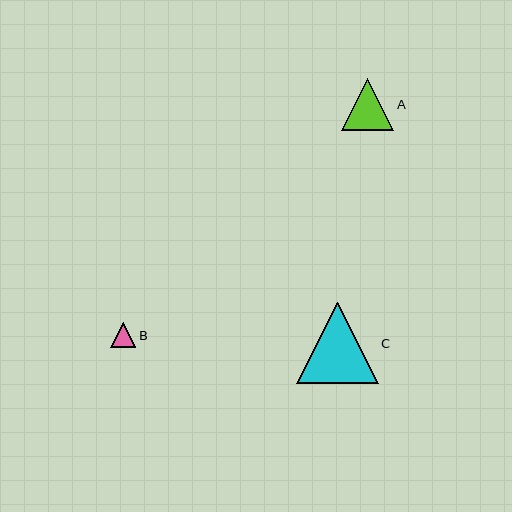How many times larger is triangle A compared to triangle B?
Triangle A is approximately 2.0 times the size of triangle B.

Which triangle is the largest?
Triangle C is the largest with a size of approximately 81 pixels.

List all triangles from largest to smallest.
From largest to smallest: C, A, B.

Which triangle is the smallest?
Triangle B is the smallest with a size of approximately 25 pixels.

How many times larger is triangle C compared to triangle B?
Triangle C is approximately 3.2 times the size of triangle B.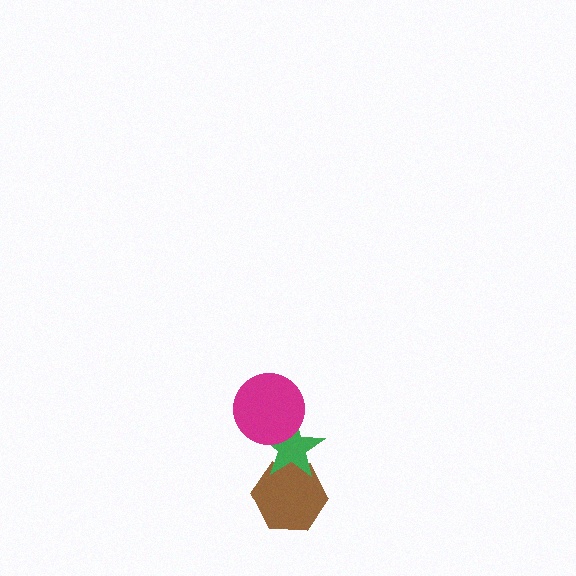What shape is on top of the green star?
The magenta circle is on top of the green star.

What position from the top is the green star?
The green star is 2nd from the top.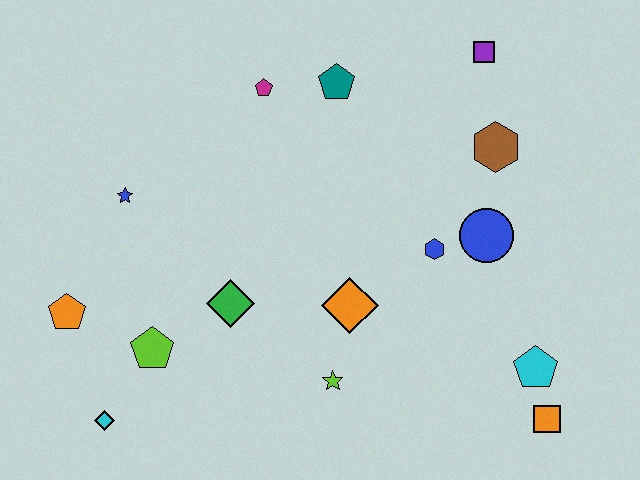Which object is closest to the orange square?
The cyan pentagon is closest to the orange square.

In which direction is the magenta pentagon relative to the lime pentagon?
The magenta pentagon is above the lime pentagon.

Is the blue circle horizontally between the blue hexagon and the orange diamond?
No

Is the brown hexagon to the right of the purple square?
Yes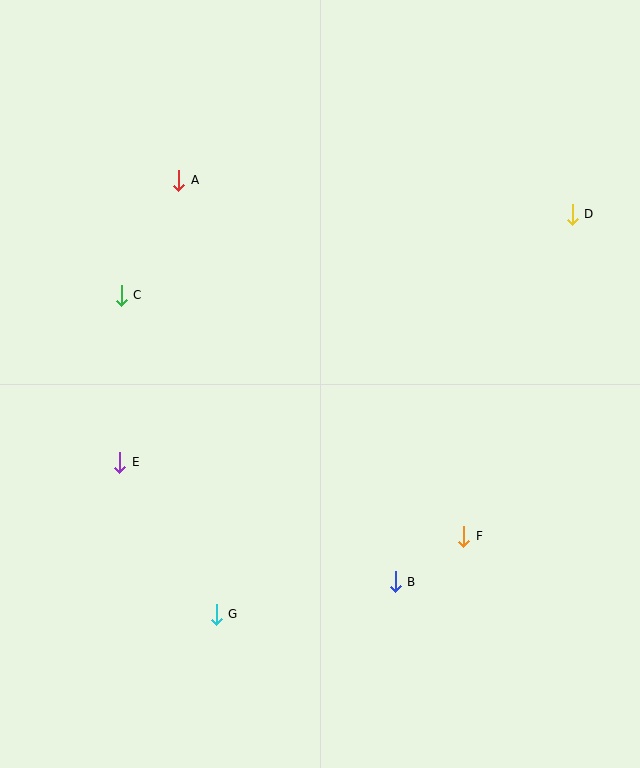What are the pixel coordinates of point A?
Point A is at (179, 180).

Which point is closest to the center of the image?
Point F at (464, 536) is closest to the center.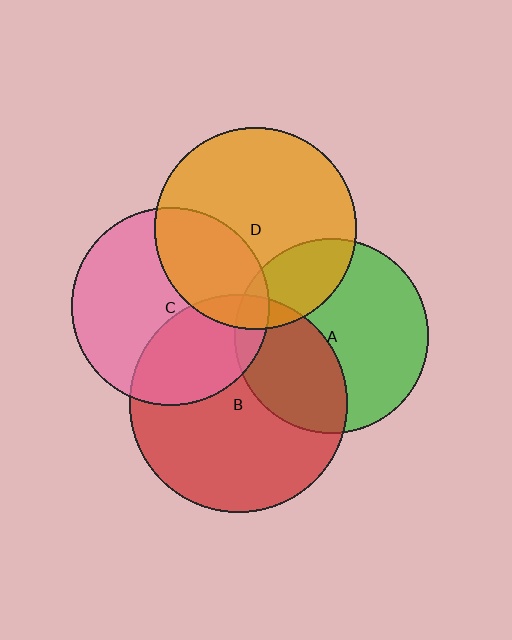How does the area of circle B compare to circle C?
Approximately 1.2 times.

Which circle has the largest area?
Circle B (red).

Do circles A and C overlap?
Yes.